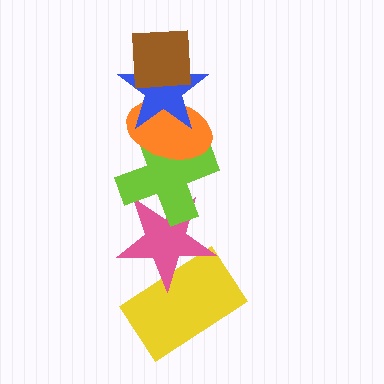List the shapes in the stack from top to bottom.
From top to bottom: the brown square, the blue star, the orange ellipse, the lime cross, the pink star, the yellow rectangle.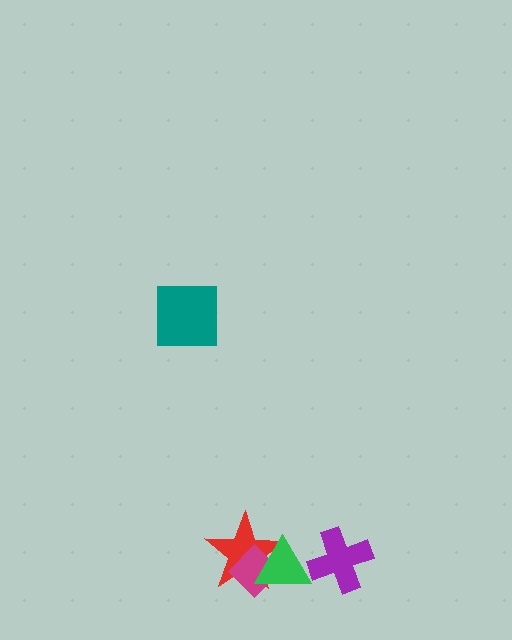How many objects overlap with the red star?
2 objects overlap with the red star.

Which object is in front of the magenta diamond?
The green triangle is in front of the magenta diamond.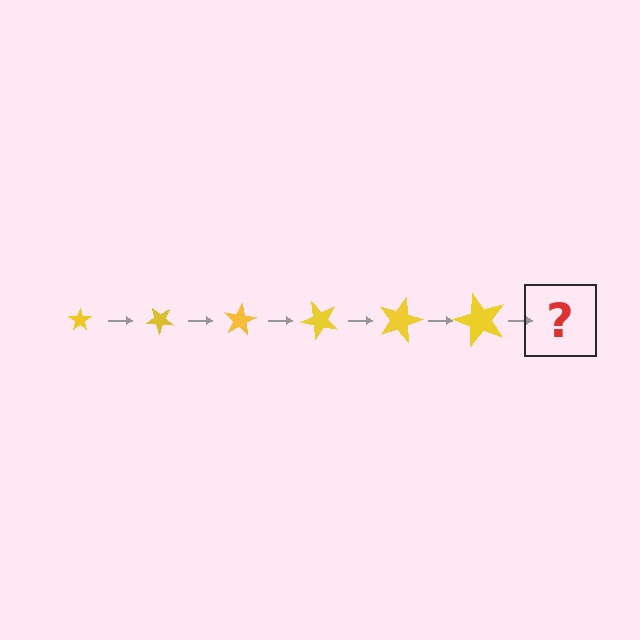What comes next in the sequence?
The next element should be a star, larger than the previous one and rotated 240 degrees from the start.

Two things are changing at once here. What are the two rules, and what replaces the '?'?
The two rules are that the star grows larger each step and it rotates 40 degrees each step. The '?' should be a star, larger than the previous one and rotated 240 degrees from the start.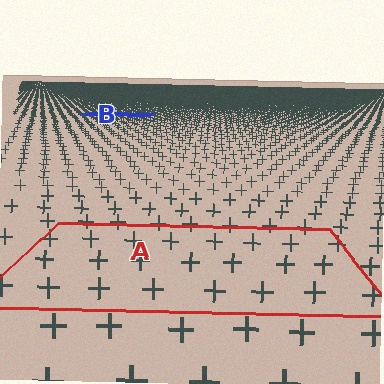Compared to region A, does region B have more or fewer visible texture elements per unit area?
Region B has more texture elements per unit area — they are packed more densely because it is farther away.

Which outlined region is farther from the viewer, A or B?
Region B is farther from the viewer — the texture elements inside it appear smaller and more densely packed.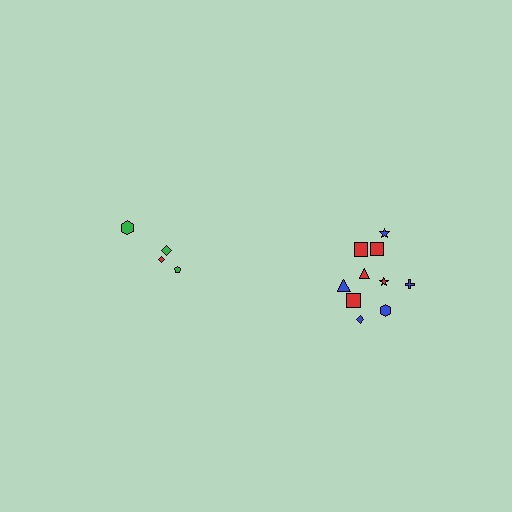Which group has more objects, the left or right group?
The right group.